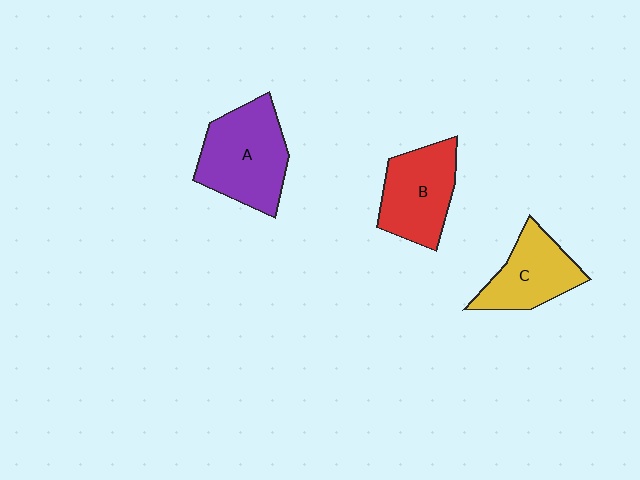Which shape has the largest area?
Shape A (purple).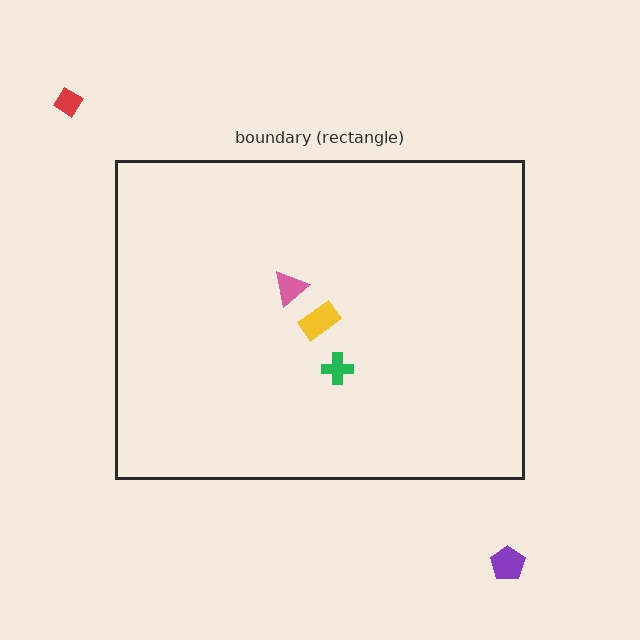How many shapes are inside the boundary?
3 inside, 2 outside.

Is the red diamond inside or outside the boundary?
Outside.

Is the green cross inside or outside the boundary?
Inside.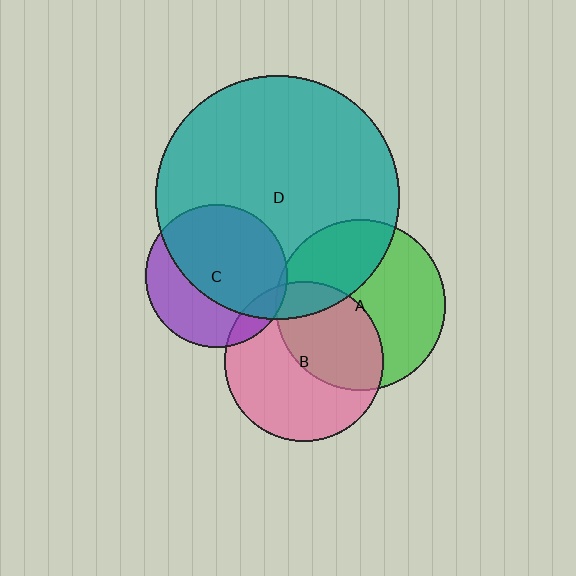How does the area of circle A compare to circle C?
Approximately 1.4 times.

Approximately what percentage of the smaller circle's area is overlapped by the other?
Approximately 65%.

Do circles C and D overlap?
Yes.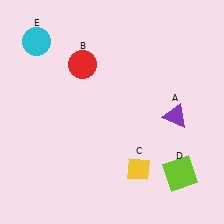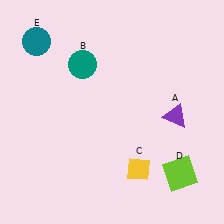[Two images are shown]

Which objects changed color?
B changed from red to teal. E changed from cyan to teal.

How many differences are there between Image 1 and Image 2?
There are 2 differences between the two images.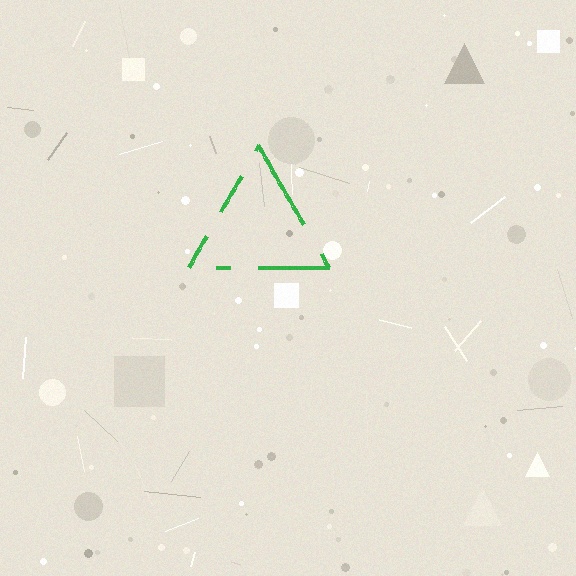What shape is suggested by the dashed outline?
The dashed outline suggests a triangle.